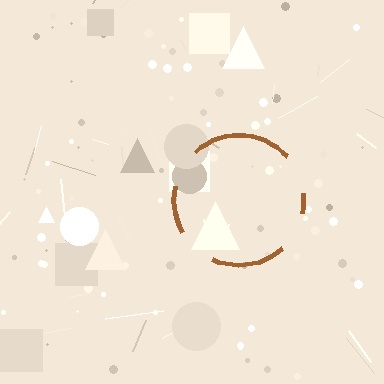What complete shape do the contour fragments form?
The contour fragments form a circle.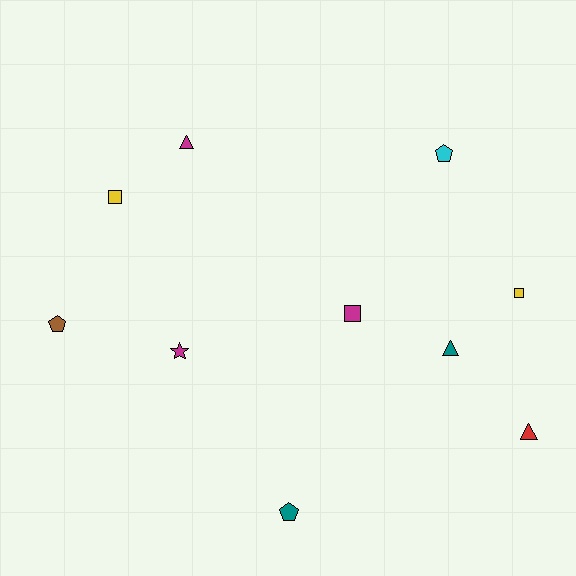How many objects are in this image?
There are 10 objects.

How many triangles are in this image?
There are 3 triangles.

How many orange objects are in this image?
There are no orange objects.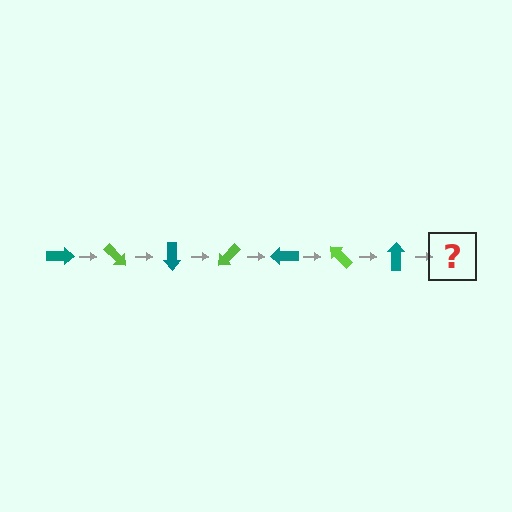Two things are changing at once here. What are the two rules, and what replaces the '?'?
The two rules are that it rotates 45 degrees each step and the color cycles through teal and lime. The '?' should be a lime arrow, rotated 315 degrees from the start.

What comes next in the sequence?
The next element should be a lime arrow, rotated 315 degrees from the start.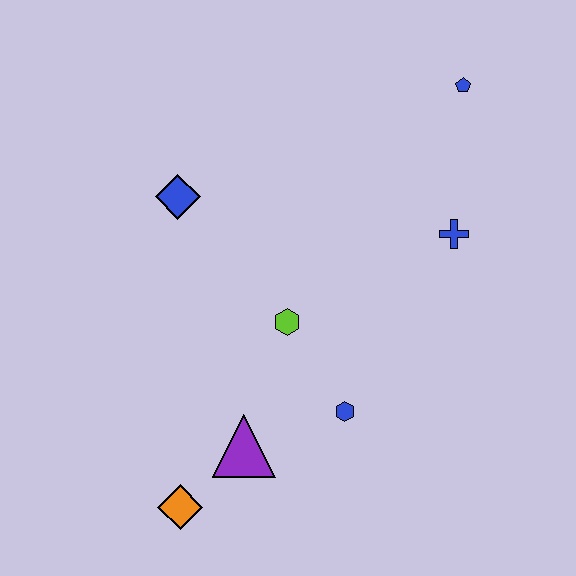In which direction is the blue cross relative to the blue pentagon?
The blue cross is below the blue pentagon.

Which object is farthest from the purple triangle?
The blue pentagon is farthest from the purple triangle.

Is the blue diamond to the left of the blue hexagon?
Yes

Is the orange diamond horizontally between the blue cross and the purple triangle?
No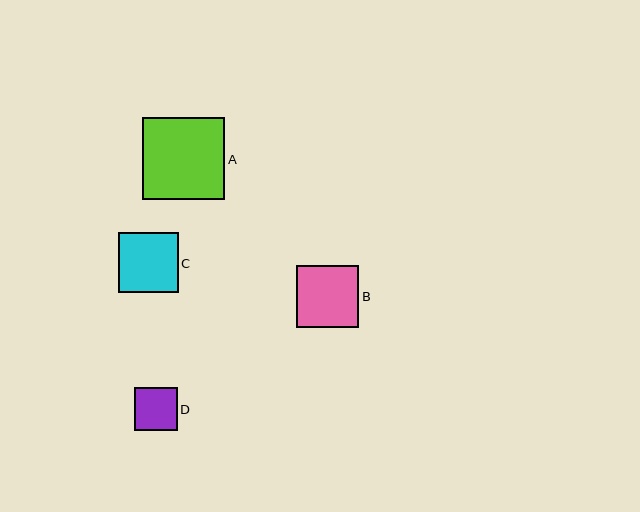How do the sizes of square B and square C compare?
Square B and square C are approximately the same size.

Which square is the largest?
Square A is the largest with a size of approximately 82 pixels.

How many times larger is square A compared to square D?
Square A is approximately 1.9 times the size of square D.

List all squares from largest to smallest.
From largest to smallest: A, B, C, D.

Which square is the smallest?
Square D is the smallest with a size of approximately 43 pixels.